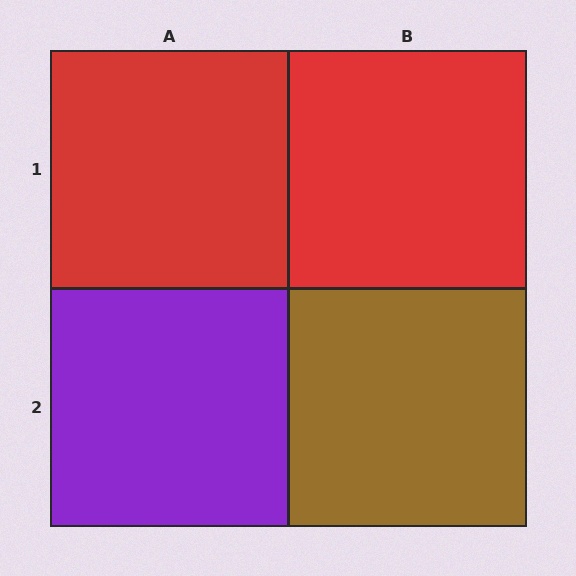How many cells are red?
2 cells are red.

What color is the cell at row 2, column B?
Brown.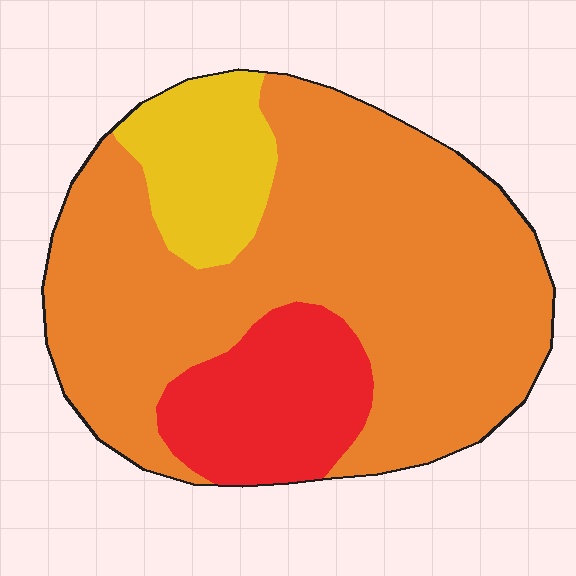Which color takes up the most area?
Orange, at roughly 70%.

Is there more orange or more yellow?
Orange.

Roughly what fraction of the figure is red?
Red covers around 15% of the figure.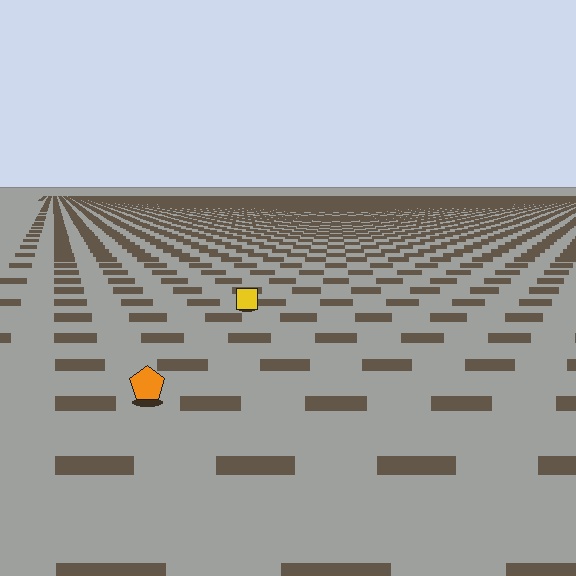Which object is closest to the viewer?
The orange pentagon is closest. The texture marks near it are larger and more spread out.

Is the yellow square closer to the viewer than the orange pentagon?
No. The orange pentagon is closer — you can tell from the texture gradient: the ground texture is coarser near it.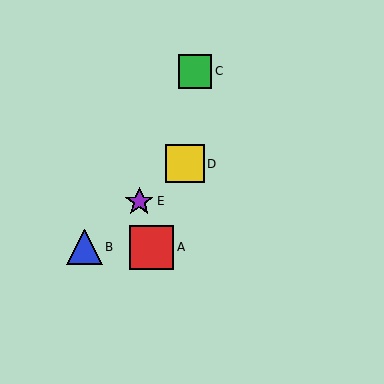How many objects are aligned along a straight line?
3 objects (B, D, E) are aligned along a straight line.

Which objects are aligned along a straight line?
Objects B, D, E are aligned along a straight line.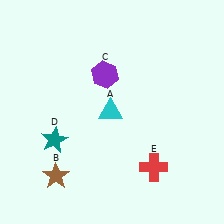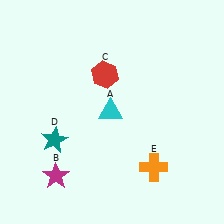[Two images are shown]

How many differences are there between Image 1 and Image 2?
There are 3 differences between the two images.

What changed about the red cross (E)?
In Image 1, E is red. In Image 2, it changed to orange.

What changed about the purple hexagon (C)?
In Image 1, C is purple. In Image 2, it changed to red.